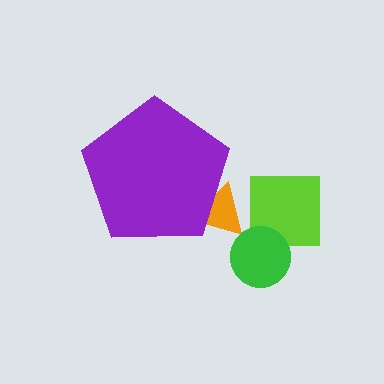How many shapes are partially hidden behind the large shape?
1 shape is partially hidden.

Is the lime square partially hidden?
No, the lime square is fully visible.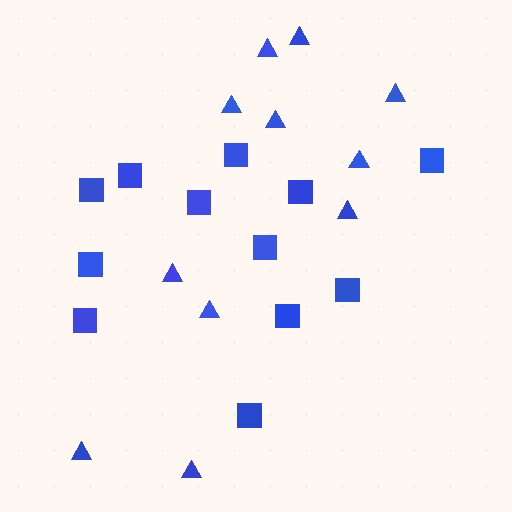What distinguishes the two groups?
There are 2 groups: one group of squares (12) and one group of triangles (11).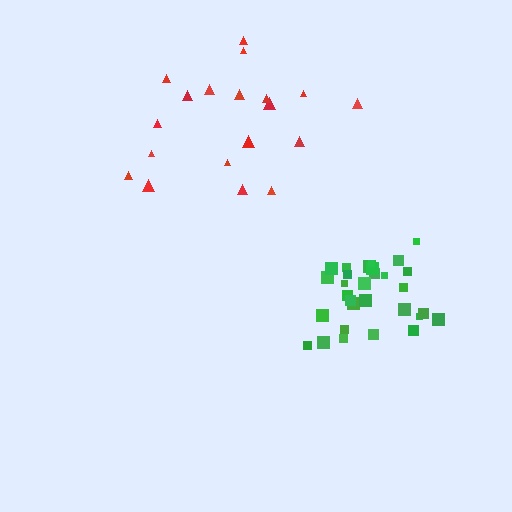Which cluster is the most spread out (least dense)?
Red.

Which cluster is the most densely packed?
Green.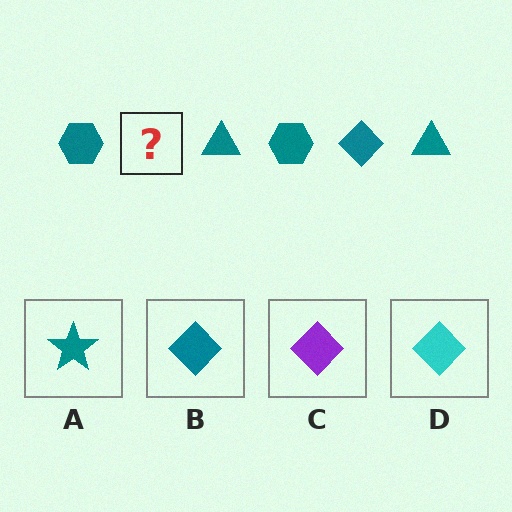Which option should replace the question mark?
Option B.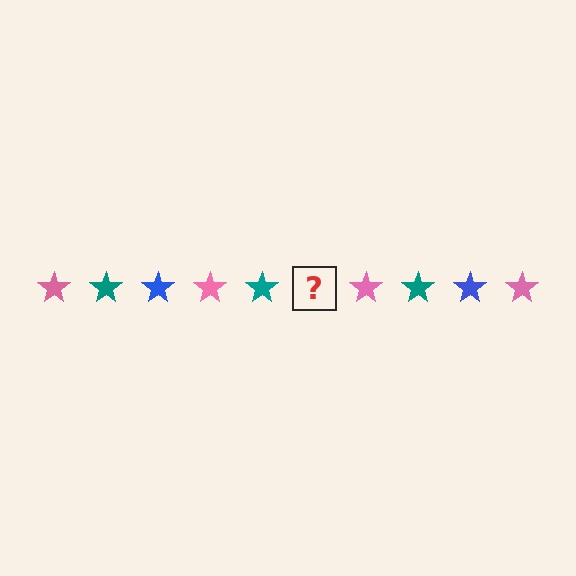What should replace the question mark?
The question mark should be replaced with a blue star.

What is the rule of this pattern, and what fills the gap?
The rule is that the pattern cycles through pink, teal, blue stars. The gap should be filled with a blue star.